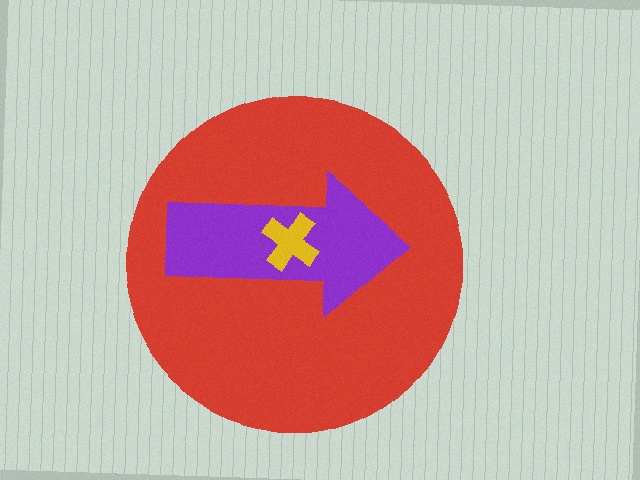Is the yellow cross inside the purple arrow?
Yes.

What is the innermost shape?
The yellow cross.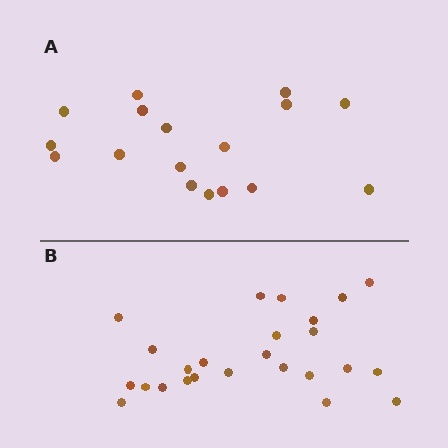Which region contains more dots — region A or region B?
Region B (the bottom region) has more dots.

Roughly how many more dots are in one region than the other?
Region B has roughly 8 or so more dots than region A.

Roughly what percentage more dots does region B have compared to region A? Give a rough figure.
About 45% more.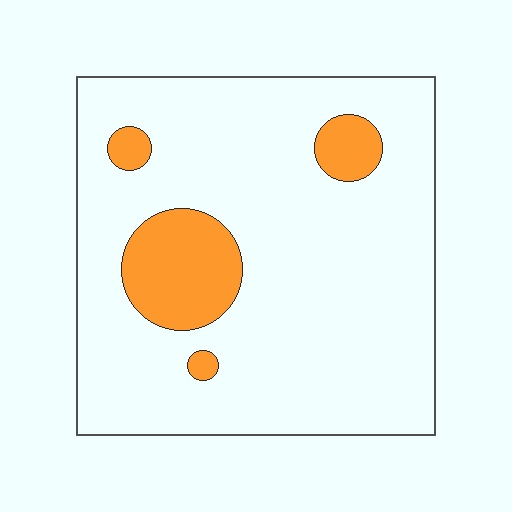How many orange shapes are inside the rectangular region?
4.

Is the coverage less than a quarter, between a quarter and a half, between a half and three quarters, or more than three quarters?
Less than a quarter.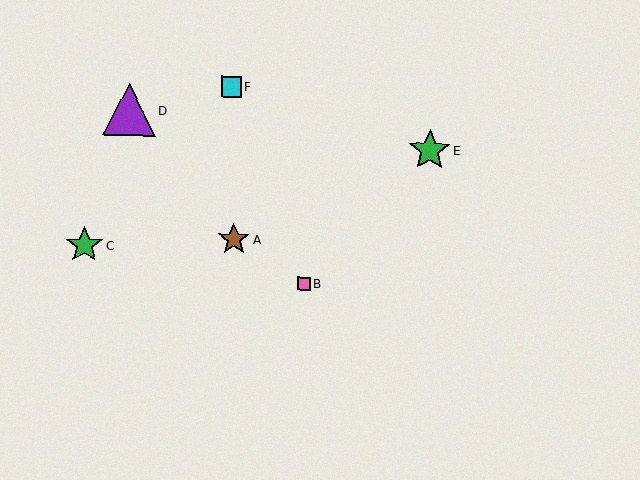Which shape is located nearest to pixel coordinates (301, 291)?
The pink square (labeled B) at (304, 283) is nearest to that location.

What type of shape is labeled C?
Shape C is a green star.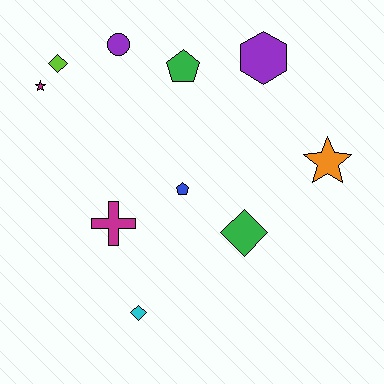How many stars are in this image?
There are 2 stars.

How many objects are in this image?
There are 10 objects.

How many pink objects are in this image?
There are no pink objects.